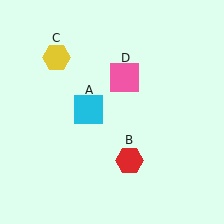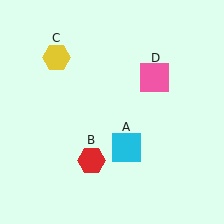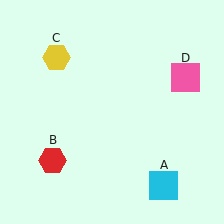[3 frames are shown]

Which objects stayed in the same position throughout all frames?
Yellow hexagon (object C) remained stationary.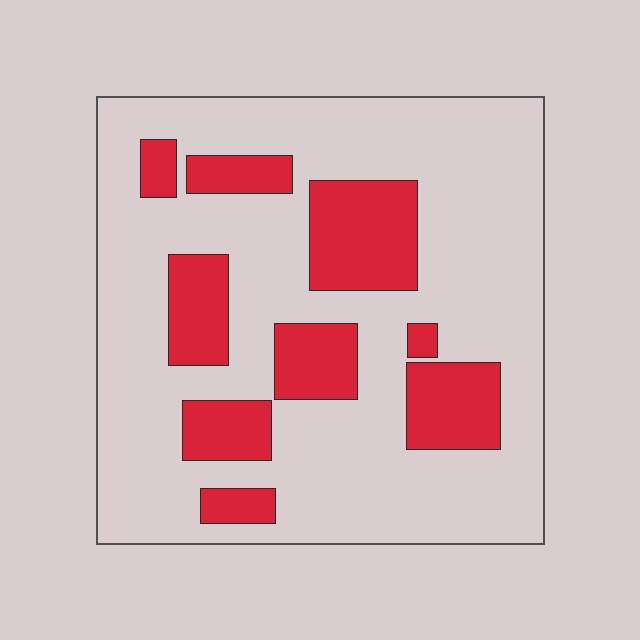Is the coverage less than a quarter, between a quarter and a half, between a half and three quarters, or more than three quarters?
Less than a quarter.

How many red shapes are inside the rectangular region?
9.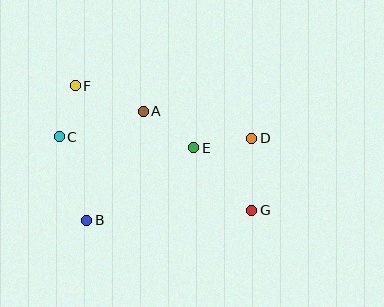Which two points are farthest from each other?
Points F and G are farthest from each other.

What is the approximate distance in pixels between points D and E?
The distance between D and E is approximately 59 pixels.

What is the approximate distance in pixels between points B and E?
The distance between B and E is approximately 129 pixels.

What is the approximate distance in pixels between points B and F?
The distance between B and F is approximately 135 pixels.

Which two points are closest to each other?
Points C and F are closest to each other.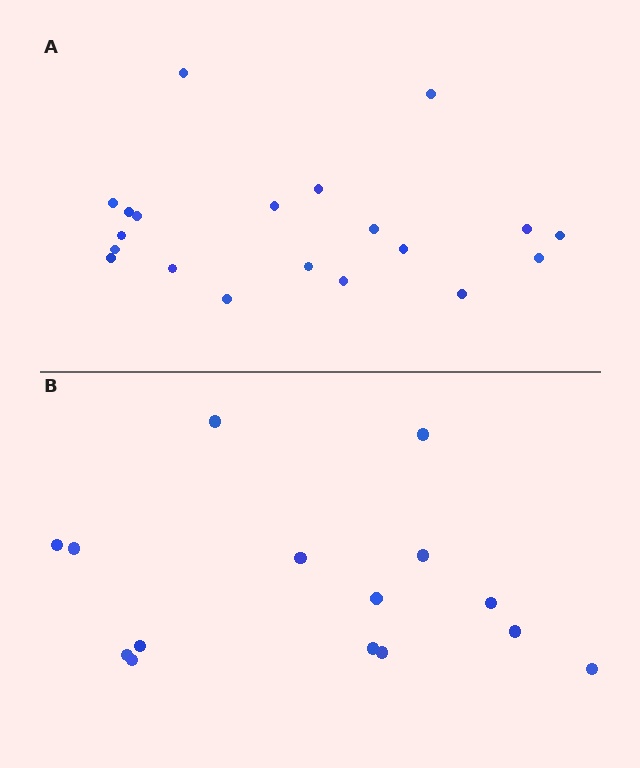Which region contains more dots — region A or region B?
Region A (the top region) has more dots.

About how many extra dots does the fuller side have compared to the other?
Region A has about 5 more dots than region B.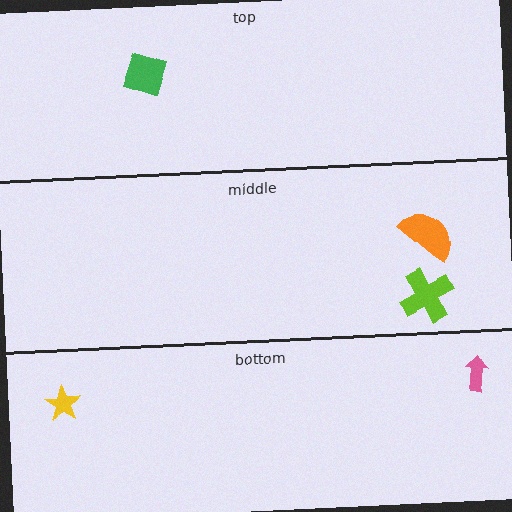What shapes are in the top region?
The green square.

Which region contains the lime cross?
The middle region.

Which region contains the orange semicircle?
The middle region.